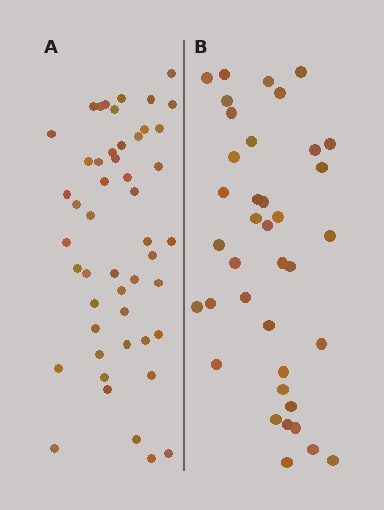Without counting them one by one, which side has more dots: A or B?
Region A (the left region) has more dots.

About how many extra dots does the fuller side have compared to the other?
Region A has roughly 12 or so more dots than region B.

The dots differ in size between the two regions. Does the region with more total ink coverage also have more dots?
No. Region B has more total ink coverage because its dots are larger, but region A actually contains more individual dots. Total area can be misleading — the number of items is what matters here.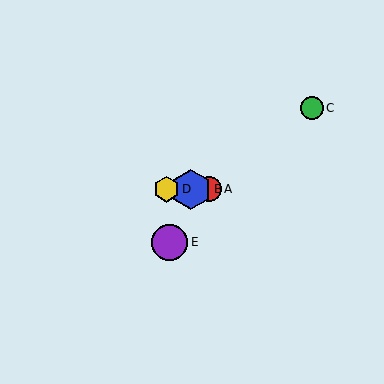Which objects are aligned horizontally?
Objects A, B, D are aligned horizontally.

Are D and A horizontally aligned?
Yes, both are at y≈189.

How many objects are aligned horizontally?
3 objects (A, B, D) are aligned horizontally.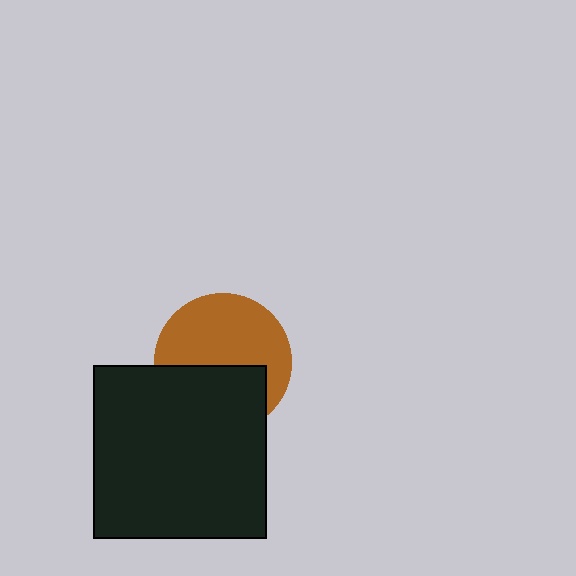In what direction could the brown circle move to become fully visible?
The brown circle could move up. That would shift it out from behind the black square entirely.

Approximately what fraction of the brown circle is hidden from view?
Roughly 42% of the brown circle is hidden behind the black square.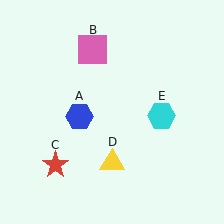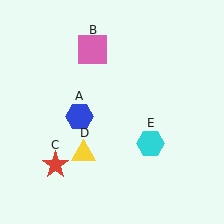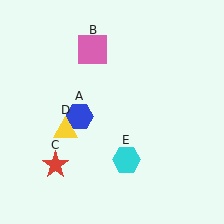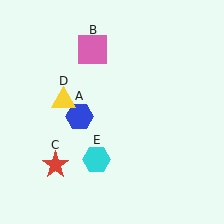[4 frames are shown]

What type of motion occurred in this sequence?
The yellow triangle (object D), cyan hexagon (object E) rotated clockwise around the center of the scene.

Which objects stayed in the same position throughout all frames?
Blue hexagon (object A) and pink square (object B) and red star (object C) remained stationary.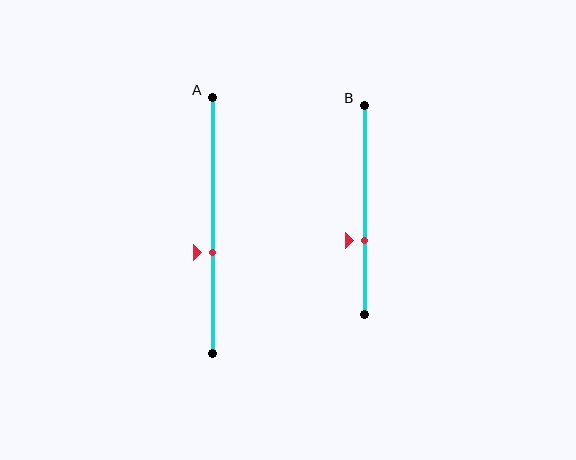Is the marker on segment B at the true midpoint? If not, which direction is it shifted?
No, the marker on segment B is shifted downward by about 15% of the segment length.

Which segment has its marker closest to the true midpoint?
Segment A has its marker closest to the true midpoint.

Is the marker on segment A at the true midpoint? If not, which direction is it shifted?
No, the marker on segment A is shifted downward by about 11% of the segment length.